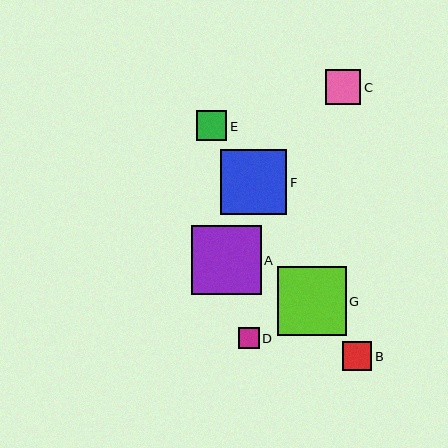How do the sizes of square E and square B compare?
Square E and square B are approximately the same size.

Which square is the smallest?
Square D is the smallest with a size of approximately 21 pixels.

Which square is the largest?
Square A is the largest with a size of approximately 69 pixels.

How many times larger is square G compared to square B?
Square G is approximately 2.3 times the size of square B.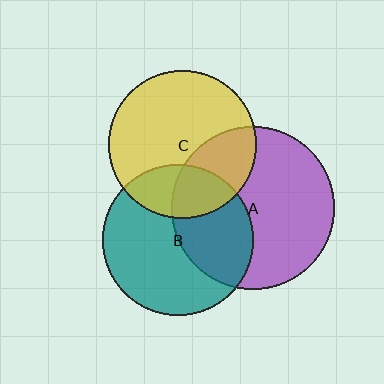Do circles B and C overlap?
Yes.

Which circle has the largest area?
Circle A (purple).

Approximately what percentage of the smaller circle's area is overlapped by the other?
Approximately 25%.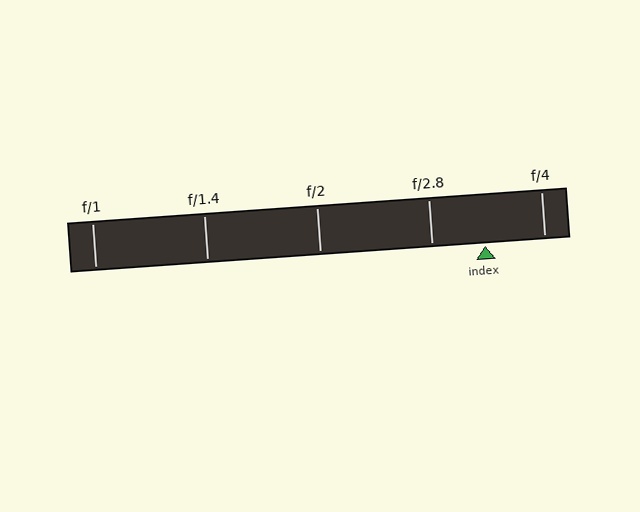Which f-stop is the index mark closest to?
The index mark is closest to f/2.8.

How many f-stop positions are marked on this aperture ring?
There are 5 f-stop positions marked.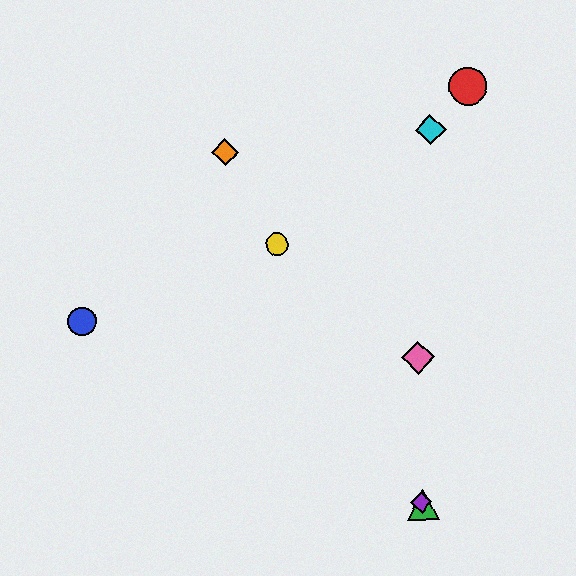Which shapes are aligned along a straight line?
The green triangle, the yellow circle, the purple diamond, the orange diamond are aligned along a straight line.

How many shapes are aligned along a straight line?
4 shapes (the green triangle, the yellow circle, the purple diamond, the orange diamond) are aligned along a straight line.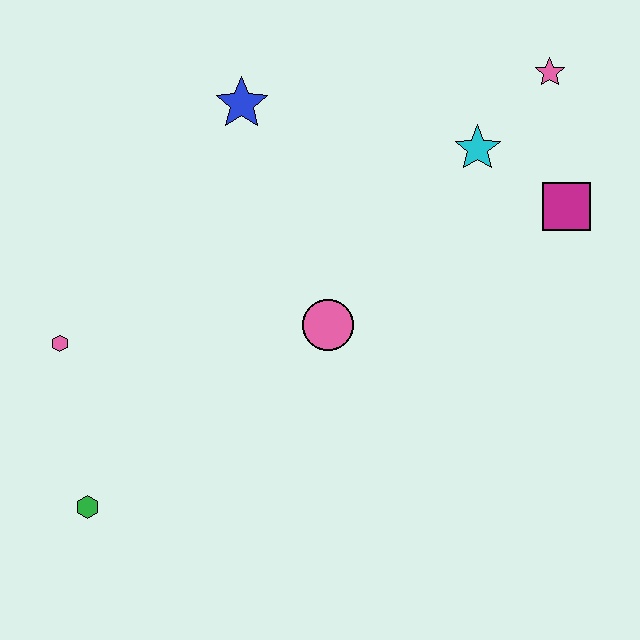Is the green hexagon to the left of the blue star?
Yes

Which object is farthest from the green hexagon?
The pink star is farthest from the green hexagon.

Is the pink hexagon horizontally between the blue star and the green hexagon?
No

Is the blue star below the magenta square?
No